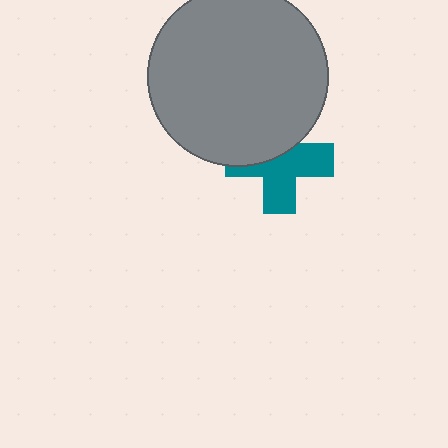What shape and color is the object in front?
The object in front is a gray circle.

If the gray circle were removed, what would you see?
You would see the complete teal cross.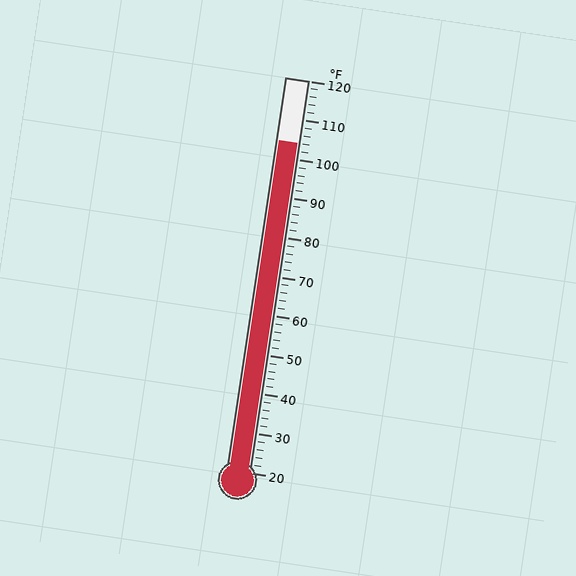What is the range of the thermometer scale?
The thermometer scale ranges from 20°F to 120°F.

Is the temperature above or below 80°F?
The temperature is above 80°F.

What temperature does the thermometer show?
The thermometer shows approximately 104°F.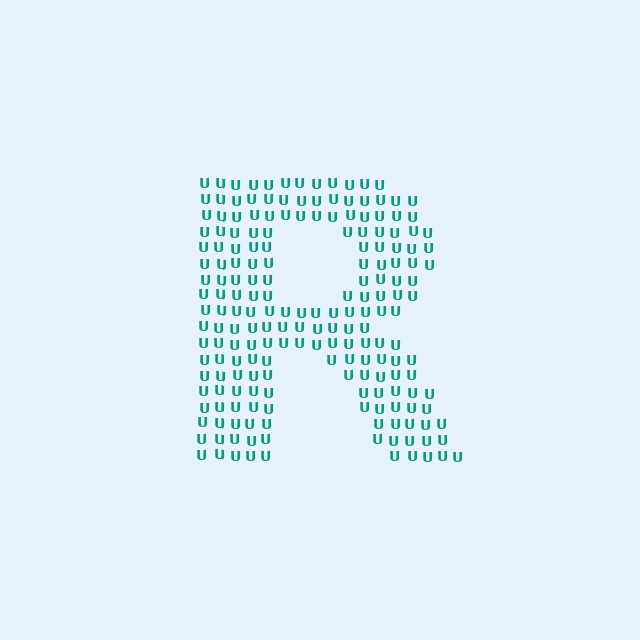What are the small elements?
The small elements are letter U's.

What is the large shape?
The large shape is the letter R.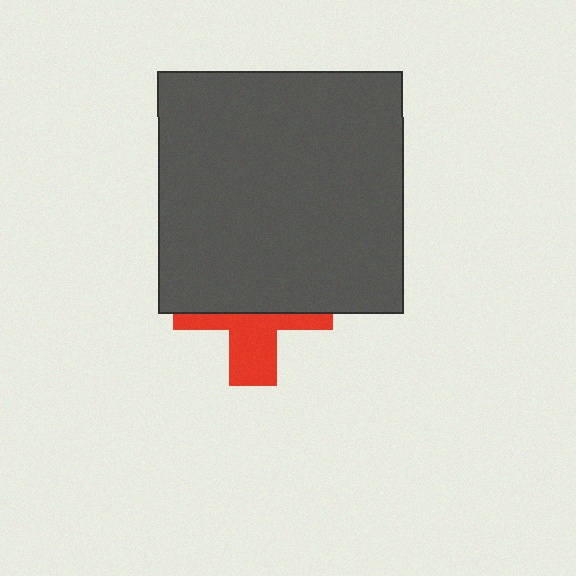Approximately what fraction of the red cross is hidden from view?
Roughly 60% of the red cross is hidden behind the dark gray rectangle.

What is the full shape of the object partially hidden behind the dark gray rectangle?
The partially hidden object is a red cross.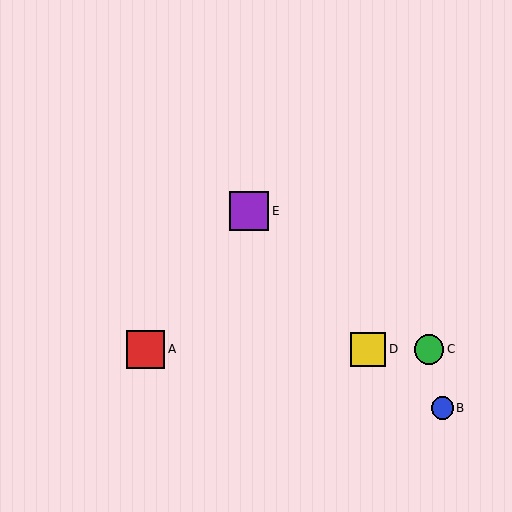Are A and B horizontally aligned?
No, A is at y≈349 and B is at y≈408.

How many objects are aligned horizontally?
3 objects (A, C, D) are aligned horizontally.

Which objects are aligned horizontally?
Objects A, C, D are aligned horizontally.